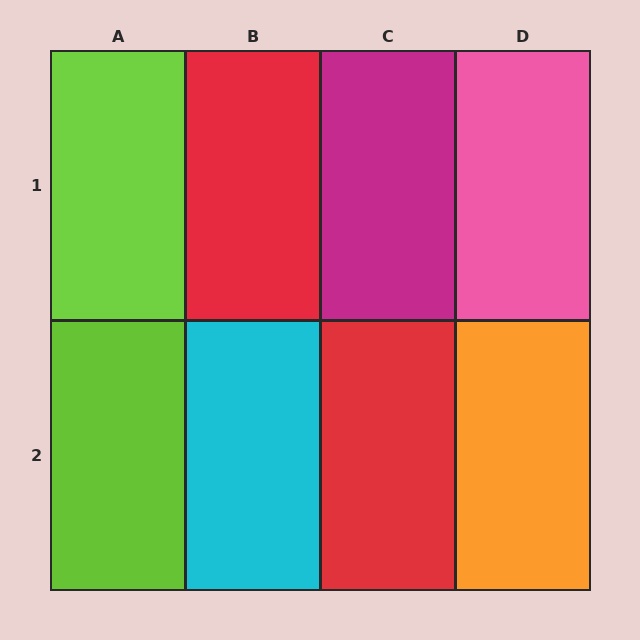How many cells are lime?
2 cells are lime.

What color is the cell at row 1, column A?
Lime.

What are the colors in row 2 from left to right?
Lime, cyan, red, orange.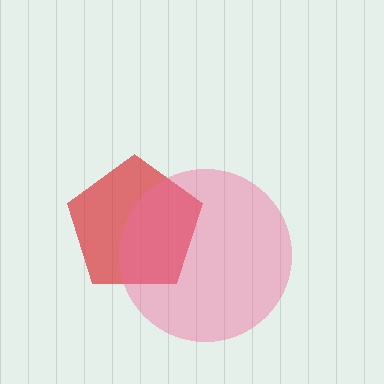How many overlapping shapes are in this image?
There are 2 overlapping shapes in the image.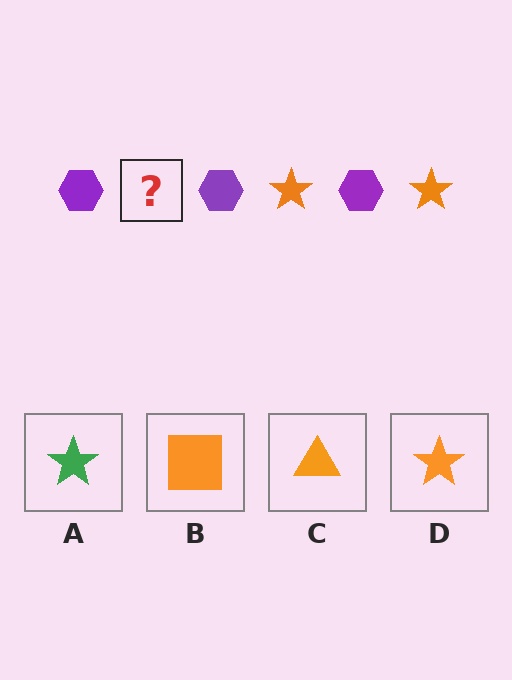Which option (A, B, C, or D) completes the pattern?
D.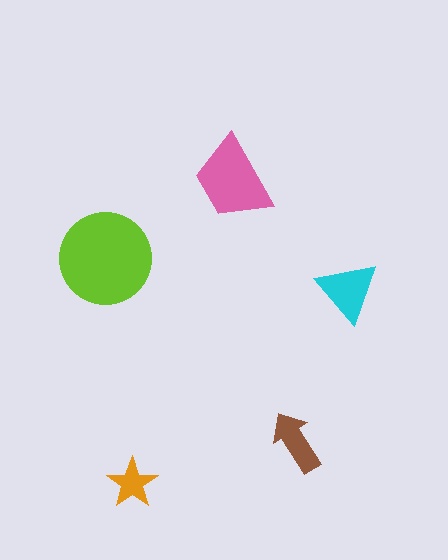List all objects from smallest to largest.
The orange star, the brown arrow, the cyan triangle, the pink trapezoid, the lime circle.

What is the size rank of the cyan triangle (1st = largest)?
3rd.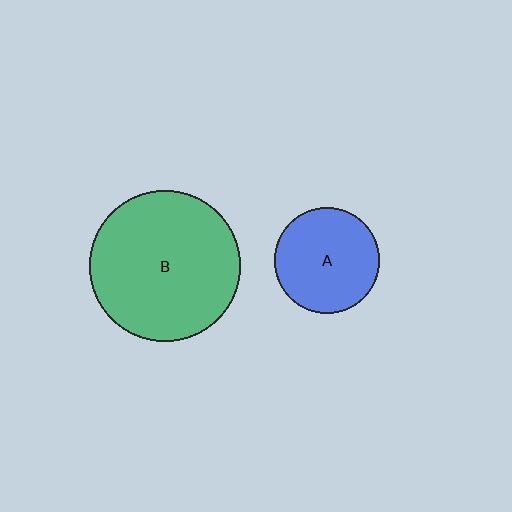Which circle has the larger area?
Circle B (green).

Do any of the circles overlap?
No, none of the circles overlap.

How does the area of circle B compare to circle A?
Approximately 2.0 times.